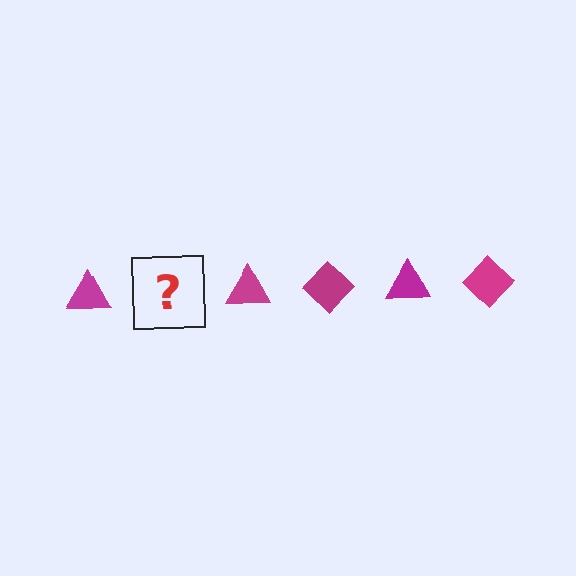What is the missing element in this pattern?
The missing element is a magenta diamond.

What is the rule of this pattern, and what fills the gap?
The rule is that the pattern cycles through triangle, diamond shapes in magenta. The gap should be filled with a magenta diamond.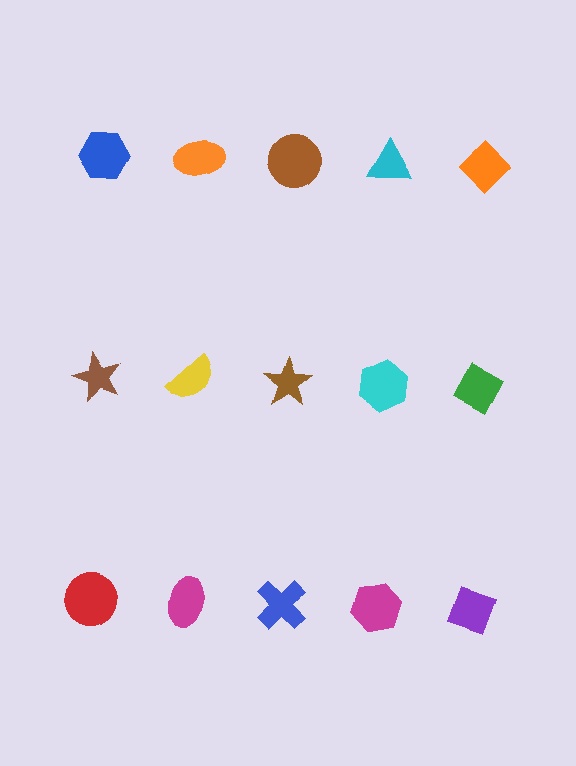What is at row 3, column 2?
A magenta ellipse.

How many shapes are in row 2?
5 shapes.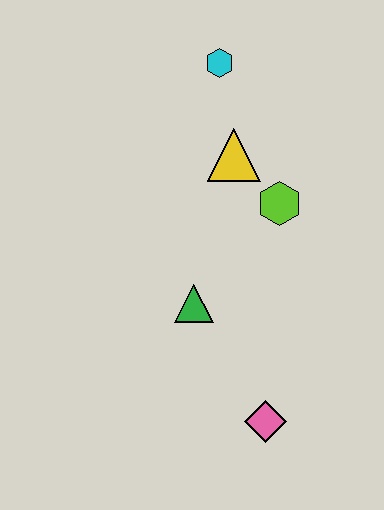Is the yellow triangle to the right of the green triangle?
Yes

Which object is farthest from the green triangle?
The cyan hexagon is farthest from the green triangle.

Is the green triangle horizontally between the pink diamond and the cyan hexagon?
No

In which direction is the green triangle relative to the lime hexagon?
The green triangle is below the lime hexagon.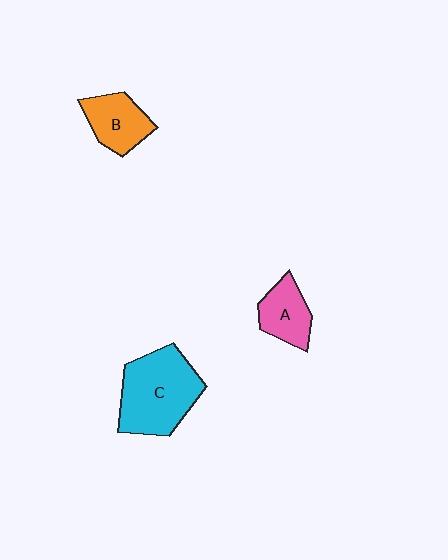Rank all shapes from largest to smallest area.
From largest to smallest: C (cyan), B (orange), A (pink).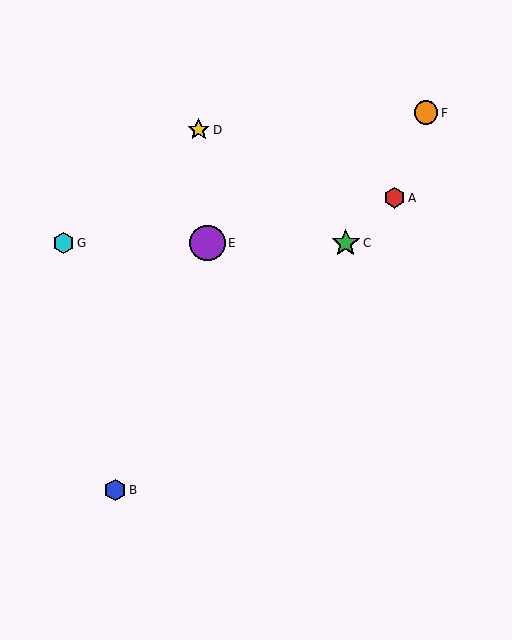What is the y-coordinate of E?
Object E is at y≈243.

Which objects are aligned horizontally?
Objects C, E, G are aligned horizontally.